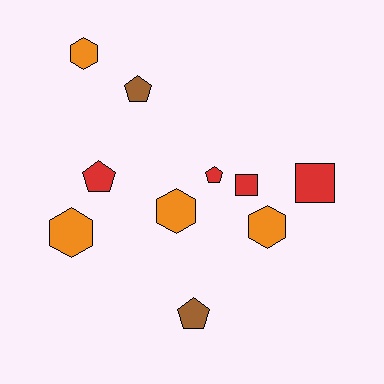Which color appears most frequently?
Red, with 4 objects.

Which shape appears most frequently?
Hexagon, with 4 objects.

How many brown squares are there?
There are no brown squares.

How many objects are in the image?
There are 10 objects.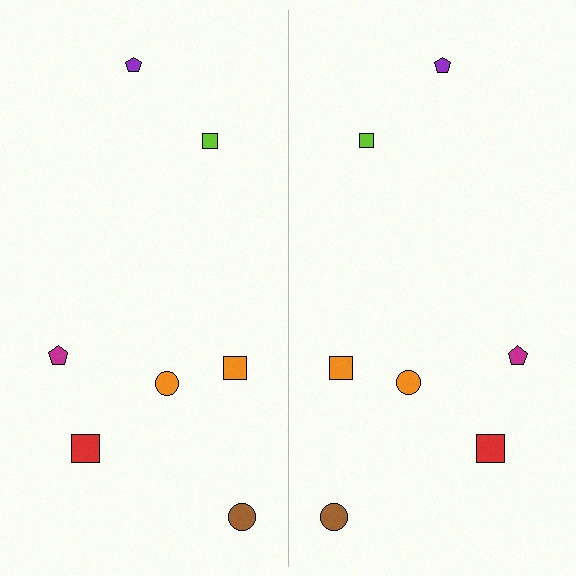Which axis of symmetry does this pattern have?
The pattern has a vertical axis of symmetry running through the center of the image.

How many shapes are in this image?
There are 14 shapes in this image.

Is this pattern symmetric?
Yes, this pattern has bilateral (reflection) symmetry.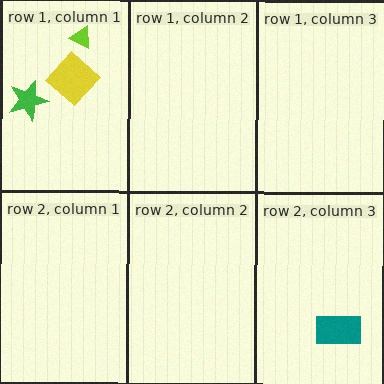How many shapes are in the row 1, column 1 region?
3.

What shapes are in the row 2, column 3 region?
The teal rectangle.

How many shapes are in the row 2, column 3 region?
1.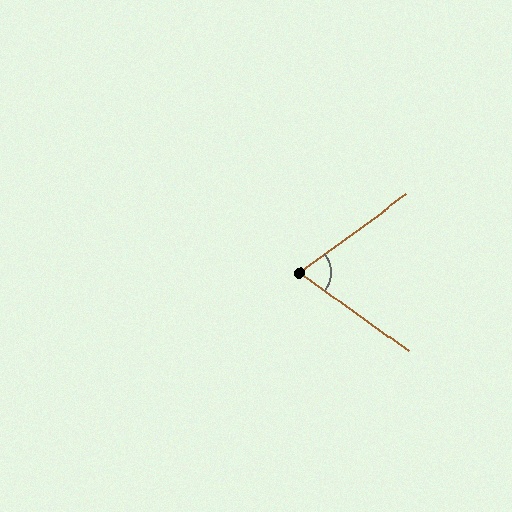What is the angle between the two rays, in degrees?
Approximately 72 degrees.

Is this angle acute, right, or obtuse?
It is acute.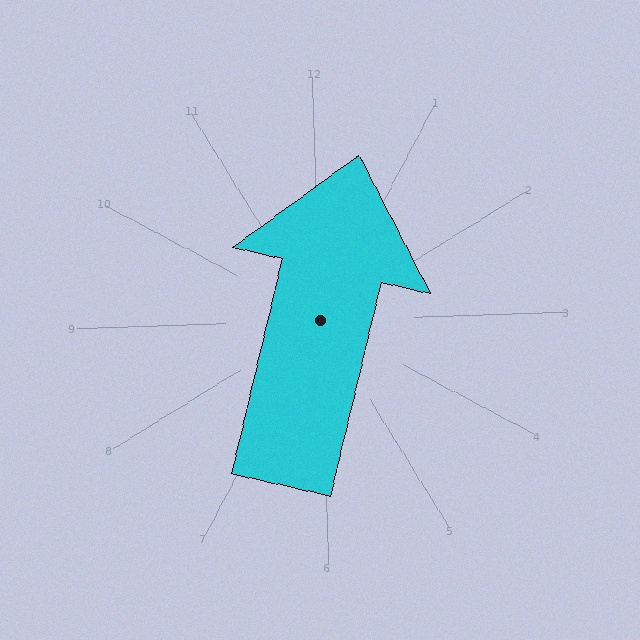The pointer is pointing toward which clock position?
Roughly 1 o'clock.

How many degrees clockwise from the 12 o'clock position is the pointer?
Approximately 15 degrees.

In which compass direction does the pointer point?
North.